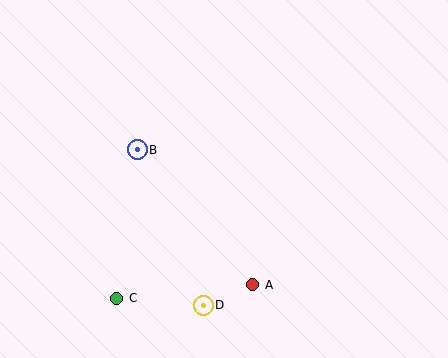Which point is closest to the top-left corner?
Point B is closest to the top-left corner.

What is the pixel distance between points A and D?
The distance between A and D is 53 pixels.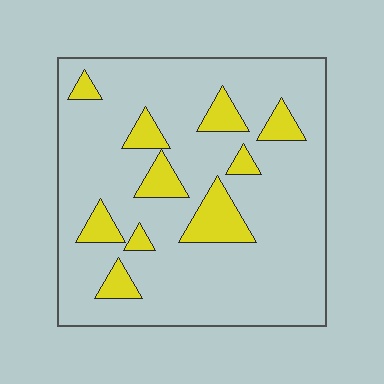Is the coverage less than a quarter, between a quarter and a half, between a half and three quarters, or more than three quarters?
Less than a quarter.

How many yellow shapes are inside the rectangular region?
10.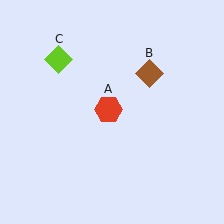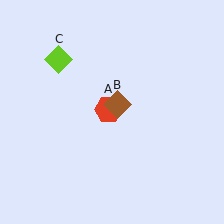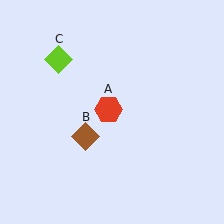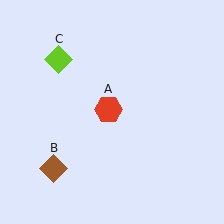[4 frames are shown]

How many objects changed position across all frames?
1 object changed position: brown diamond (object B).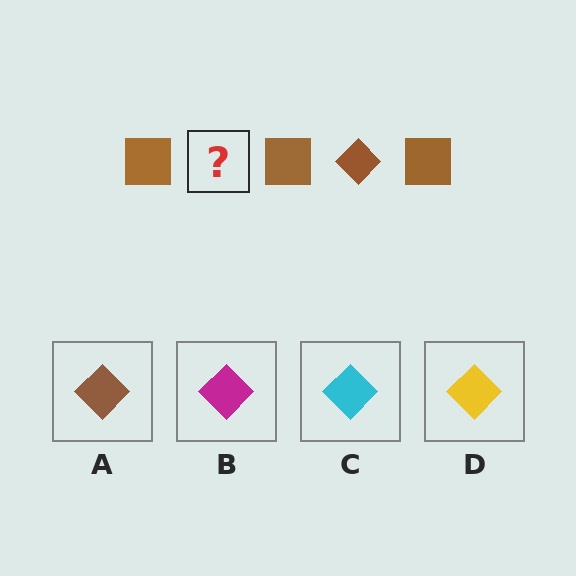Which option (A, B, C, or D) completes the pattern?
A.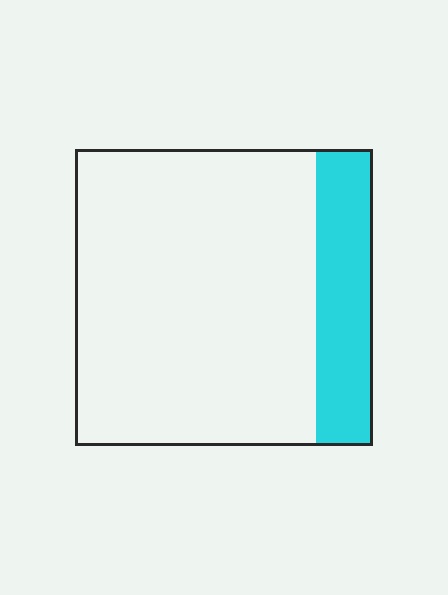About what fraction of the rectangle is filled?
About one fifth (1/5).